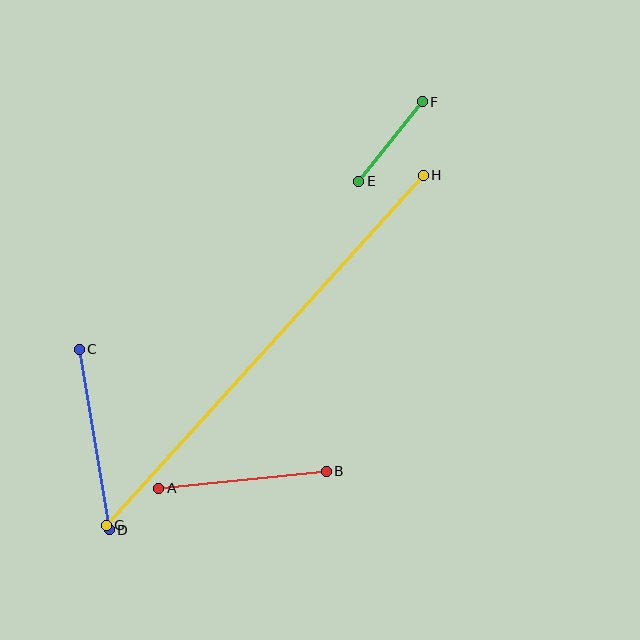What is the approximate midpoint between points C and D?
The midpoint is at approximately (94, 440) pixels.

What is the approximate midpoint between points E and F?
The midpoint is at approximately (391, 142) pixels.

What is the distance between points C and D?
The distance is approximately 183 pixels.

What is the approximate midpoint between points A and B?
The midpoint is at approximately (243, 480) pixels.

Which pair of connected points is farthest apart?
Points G and H are farthest apart.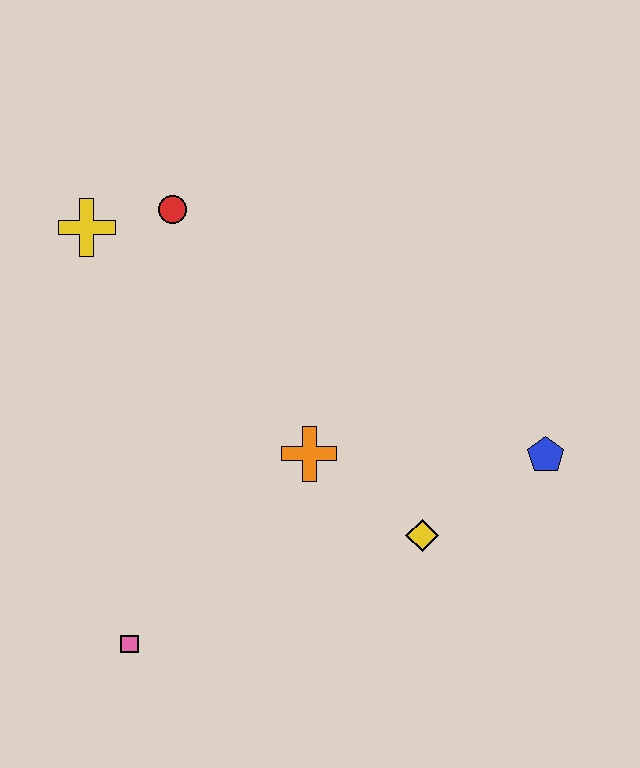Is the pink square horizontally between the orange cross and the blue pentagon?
No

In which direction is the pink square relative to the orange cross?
The pink square is below the orange cross.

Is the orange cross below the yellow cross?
Yes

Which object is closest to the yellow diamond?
The orange cross is closest to the yellow diamond.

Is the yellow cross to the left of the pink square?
Yes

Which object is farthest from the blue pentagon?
The yellow cross is farthest from the blue pentagon.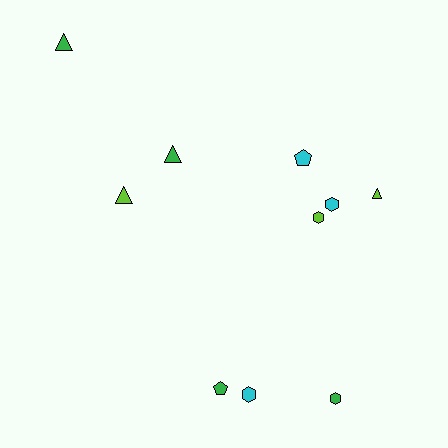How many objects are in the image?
There are 10 objects.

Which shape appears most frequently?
Hexagon, with 4 objects.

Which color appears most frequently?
Green, with 4 objects.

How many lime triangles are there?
There are 2 lime triangles.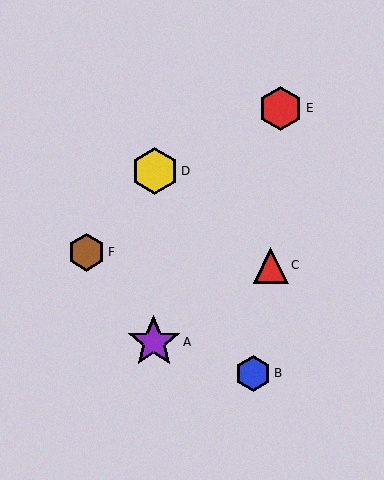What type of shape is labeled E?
Shape E is a red hexagon.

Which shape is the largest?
The purple star (labeled A) is the largest.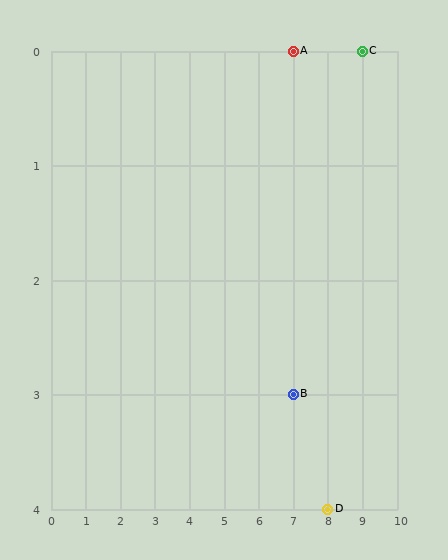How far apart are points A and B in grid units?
Points A and B are 3 rows apart.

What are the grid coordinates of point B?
Point B is at grid coordinates (7, 3).